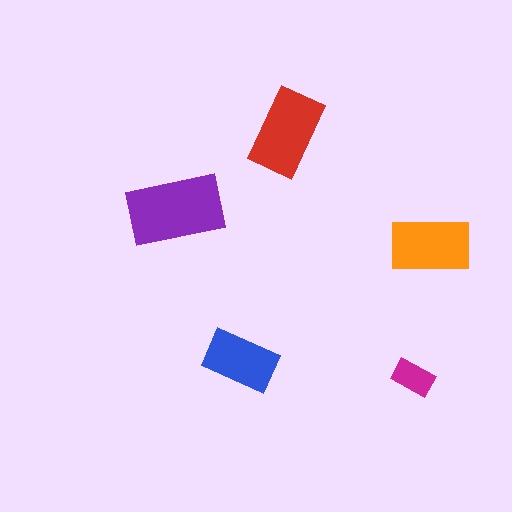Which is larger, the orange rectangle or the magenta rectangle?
The orange one.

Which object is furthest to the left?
The purple rectangle is leftmost.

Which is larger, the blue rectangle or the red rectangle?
The red one.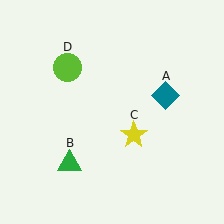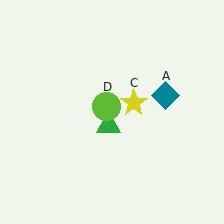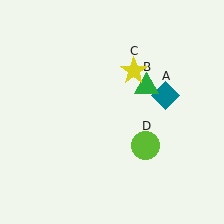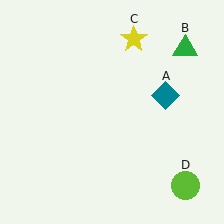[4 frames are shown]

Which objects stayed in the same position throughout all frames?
Teal diamond (object A) remained stationary.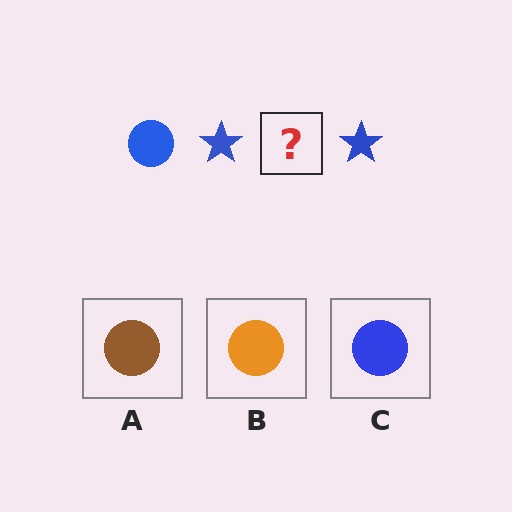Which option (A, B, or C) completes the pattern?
C.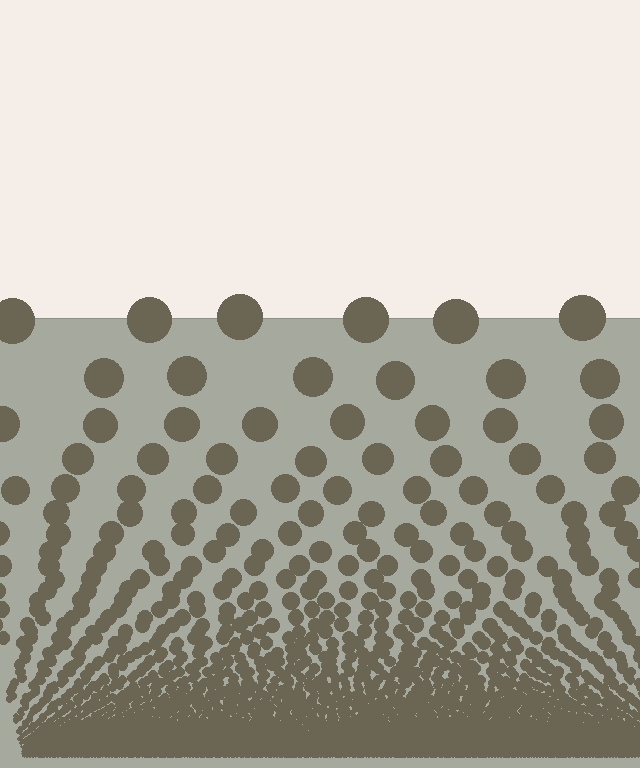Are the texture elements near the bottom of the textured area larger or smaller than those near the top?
Smaller. The gradient is inverted — elements near the bottom are smaller and denser.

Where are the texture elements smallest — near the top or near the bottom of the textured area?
Near the bottom.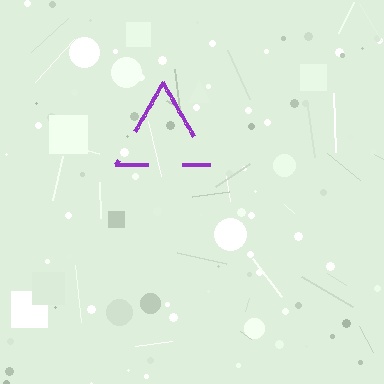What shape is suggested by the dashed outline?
The dashed outline suggests a triangle.